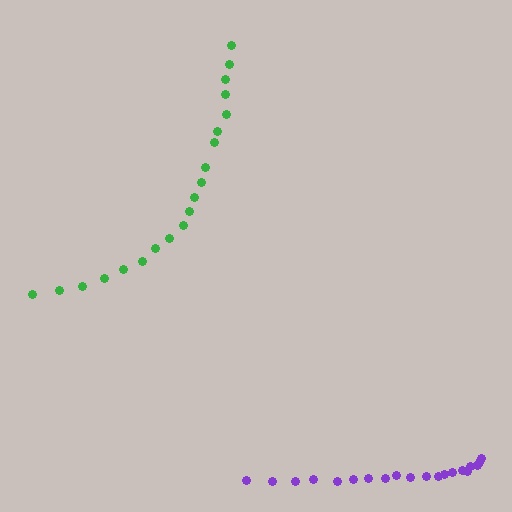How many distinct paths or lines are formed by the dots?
There are 2 distinct paths.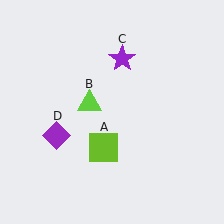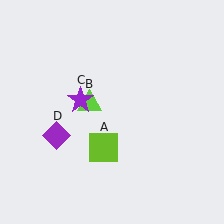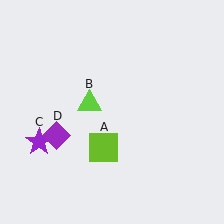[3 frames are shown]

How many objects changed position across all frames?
1 object changed position: purple star (object C).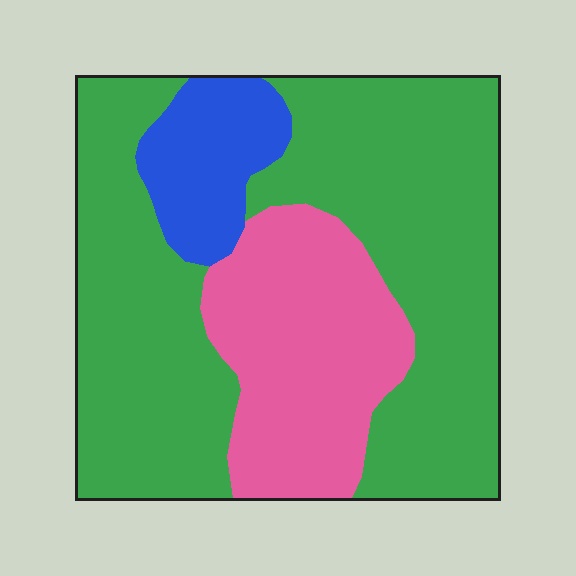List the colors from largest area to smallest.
From largest to smallest: green, pink, blue.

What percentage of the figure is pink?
Pink takes up between a sixth and a third of the figure.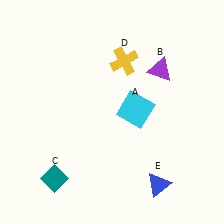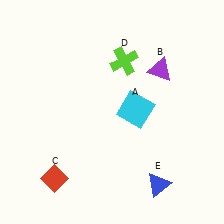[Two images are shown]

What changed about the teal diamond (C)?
In Image 1, C is teal. In Image 2, it changed to red.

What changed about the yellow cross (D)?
In Image 1, D is yellow. In Image 2, it changed to lime.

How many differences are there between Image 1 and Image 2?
There are 2 differences between the two images.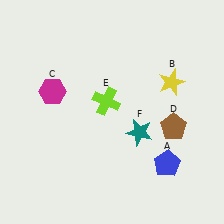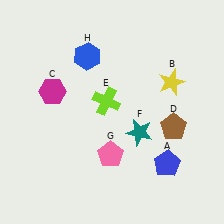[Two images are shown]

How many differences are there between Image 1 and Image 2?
There are 2 differences between the two images.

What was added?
A pink pentagon (G), a blue hexagon (H) were added in Image 2.